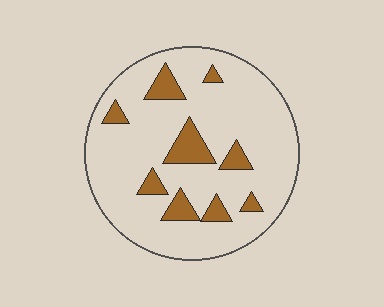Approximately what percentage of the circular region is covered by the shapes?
Approximately 15%.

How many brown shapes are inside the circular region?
9.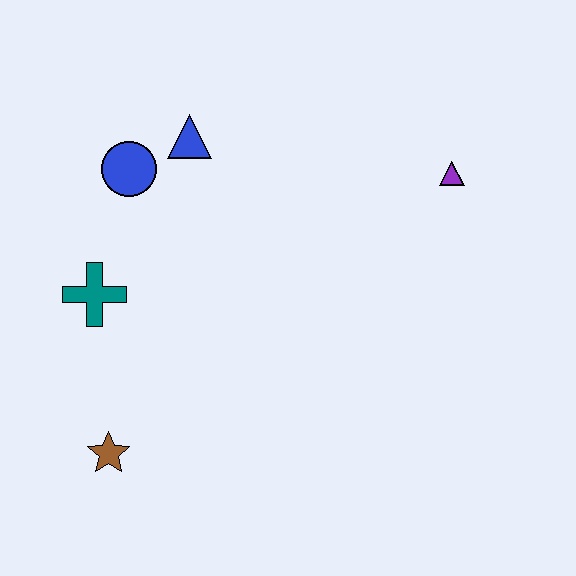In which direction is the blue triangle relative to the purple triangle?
The blue triangle is to the left of the purple triangle.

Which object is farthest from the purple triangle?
The brown star is farthest from the purple triangle.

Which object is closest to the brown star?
The teal cross is closest to the brown star.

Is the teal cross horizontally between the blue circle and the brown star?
No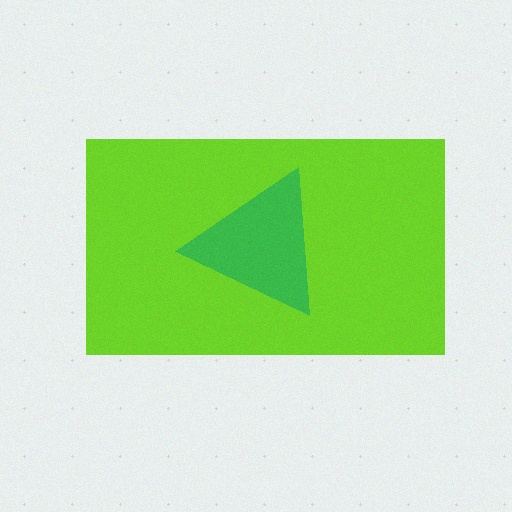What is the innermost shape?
The green triangle.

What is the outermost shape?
The lime rectangle.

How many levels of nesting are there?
2.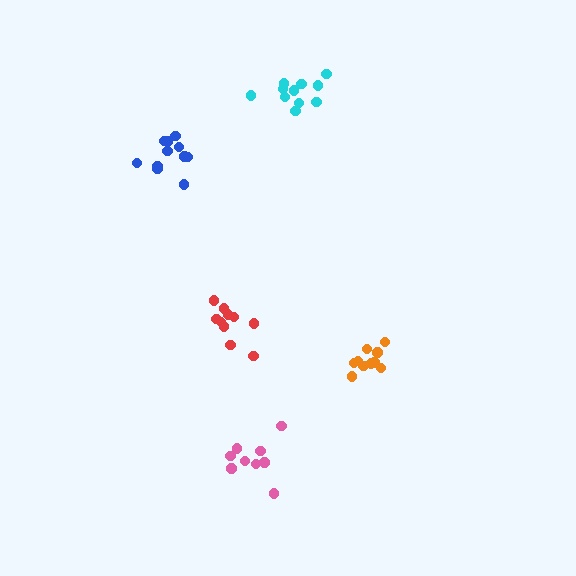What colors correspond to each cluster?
The clusters are colored: pink, red, cyan, orange, blue.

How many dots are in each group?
Group 1: 9 dots, Group 2: 10 dots, Group 3: 11 dots, Group 4: 10 dots, Group 5: 11 dots (51 total).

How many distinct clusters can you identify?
There are 5 distinct clusters.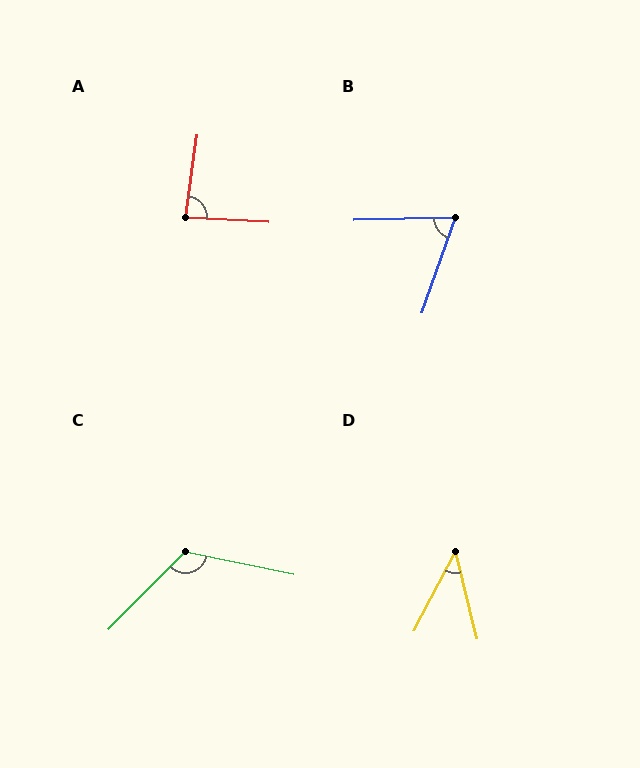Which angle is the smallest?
D, at approximately 41 degrees.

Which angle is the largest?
C, at approximately 123 degrees.